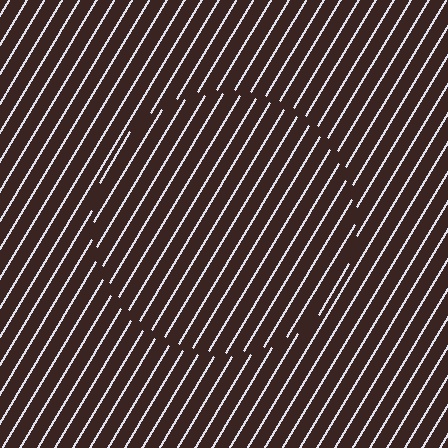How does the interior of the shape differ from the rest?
The interior of the shape contains the same grating, shifted by half a period — the contour is defined by the phase discontinuity where line-ends from the inner and outer gratings abut.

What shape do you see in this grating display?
An illusory circle. The interior of the shape contains the same grating, shifted by half a period — the contour is defined by the phase discontinuity where line-ends from the inner and outer gratings abut.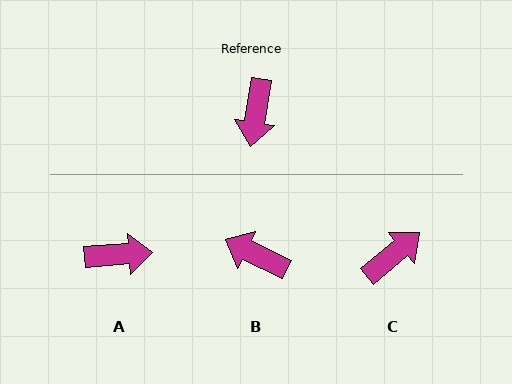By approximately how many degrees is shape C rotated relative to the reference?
Approximately 139 degrees counter-clockwise.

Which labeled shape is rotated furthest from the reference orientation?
C, about 139 degrees away.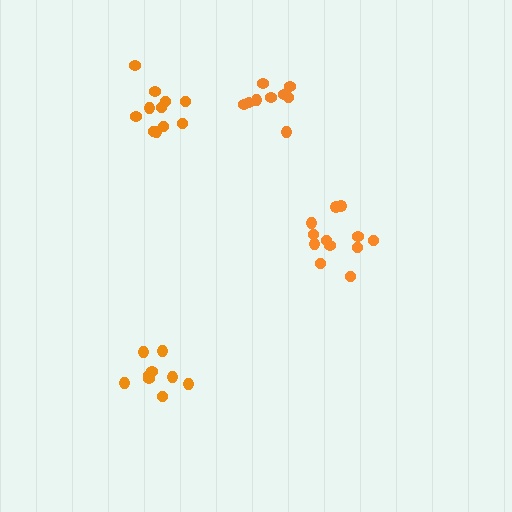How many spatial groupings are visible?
There are 4 spatial groupings.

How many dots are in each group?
Group 1: 9 dots, Group 2: 12 dots, Group 3: 11 dots, Group 4: 9 dots (41 total).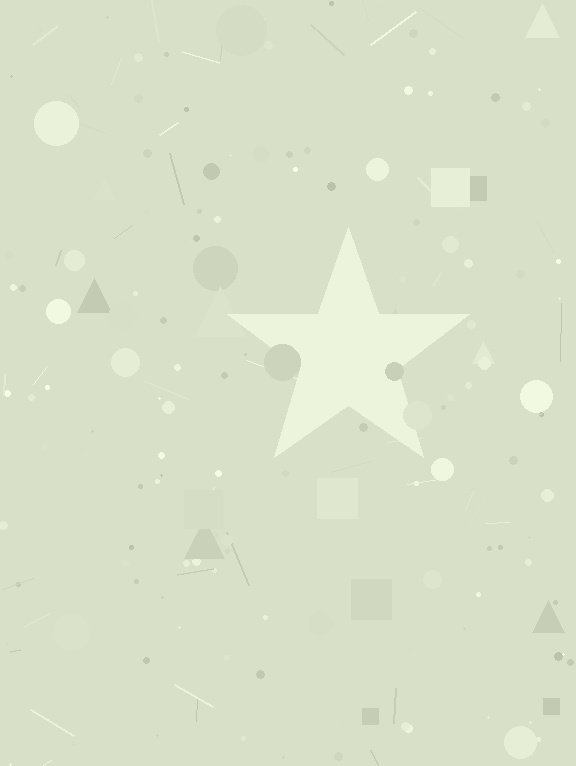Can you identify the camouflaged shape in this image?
The camouflaged shape is a star.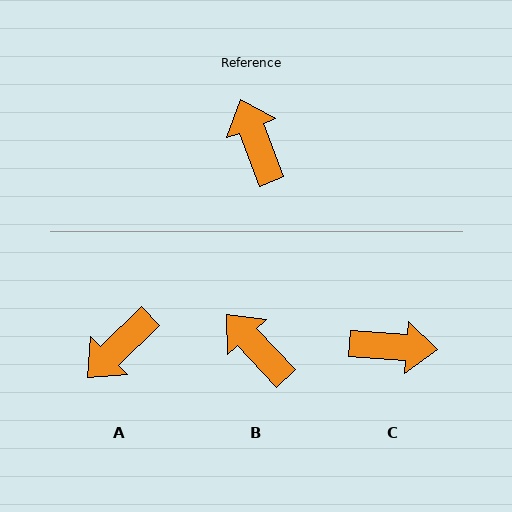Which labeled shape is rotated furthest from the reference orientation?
C, about 115 degrees away.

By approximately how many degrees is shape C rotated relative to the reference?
Approximately 115 degrees clockwise.